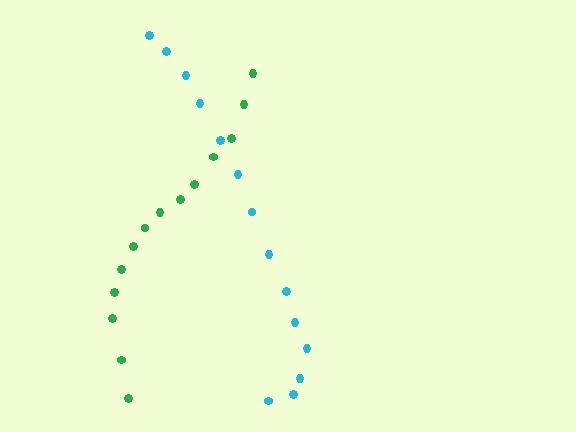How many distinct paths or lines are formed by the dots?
There are 2 distinct paths.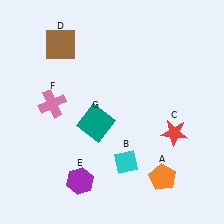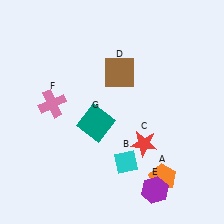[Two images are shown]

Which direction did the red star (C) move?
The red star (C) moved left.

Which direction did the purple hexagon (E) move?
The purple hexagon (E) moved right.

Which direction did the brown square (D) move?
The brown square (D) moved right.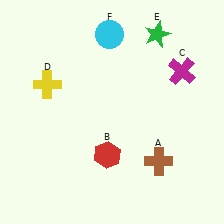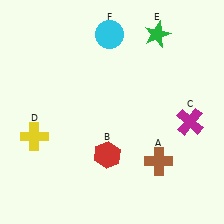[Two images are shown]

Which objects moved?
The objects that moved are: the magenta cross (C), the yellow cross (D).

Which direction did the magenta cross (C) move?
The magenta cross (C) moved down.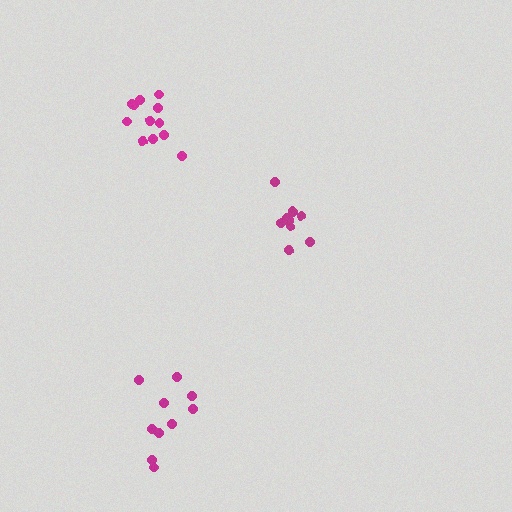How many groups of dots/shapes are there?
There are 3 groups.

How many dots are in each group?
Group 1: 9 dots, Group 2: 12 dots, Group 3: 10 dots (31 total).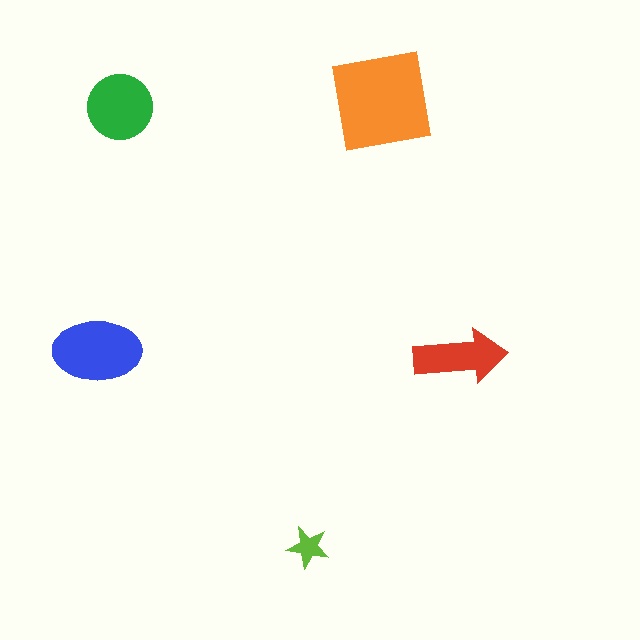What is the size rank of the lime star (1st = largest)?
5th.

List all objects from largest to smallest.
The orange square, the blue ellipse, the green circle, the red arrow, the lime star.